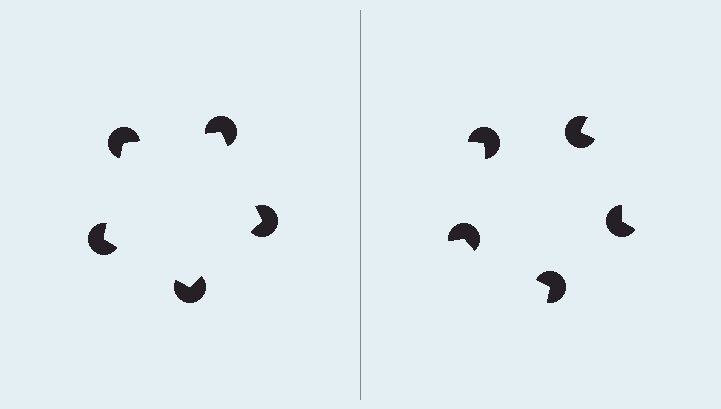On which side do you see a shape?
An illusory pentagon appears on the left side. On the right side the wedge cuts are rotated, so no coherent shape forms.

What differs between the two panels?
The pac-man discs are positioned identically on both sides; only the wedge orientations differ. On the left they align to a pentagon; on the right they are misaligned.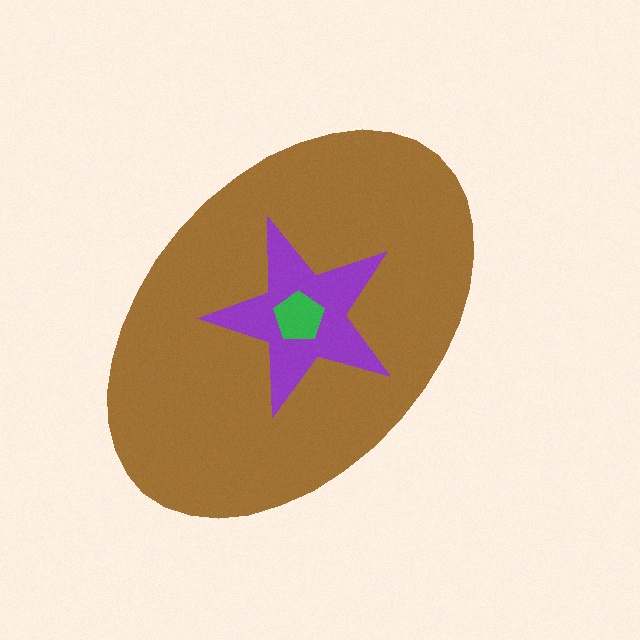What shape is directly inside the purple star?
The green pentagon.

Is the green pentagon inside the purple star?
Yes.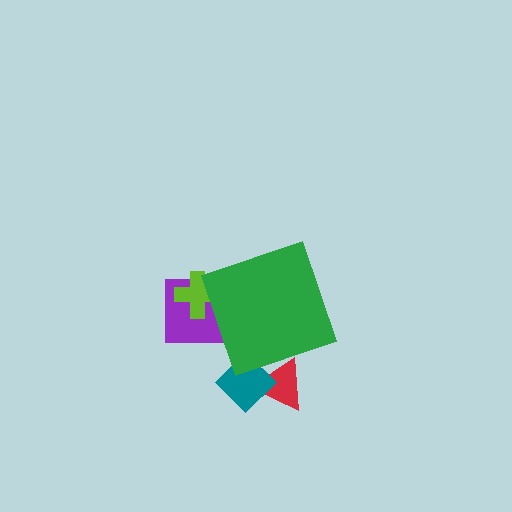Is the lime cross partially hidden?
Yes, the lime cross is partially hidden behind the green diamond.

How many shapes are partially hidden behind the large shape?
4 shapes are partially hidden.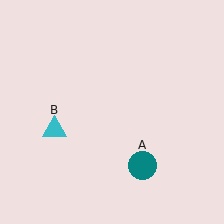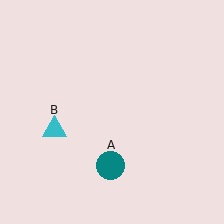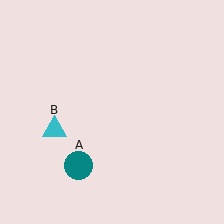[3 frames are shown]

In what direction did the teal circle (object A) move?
The teal circle (object A) moved left.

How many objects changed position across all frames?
1 object changed position: teal circle (object A).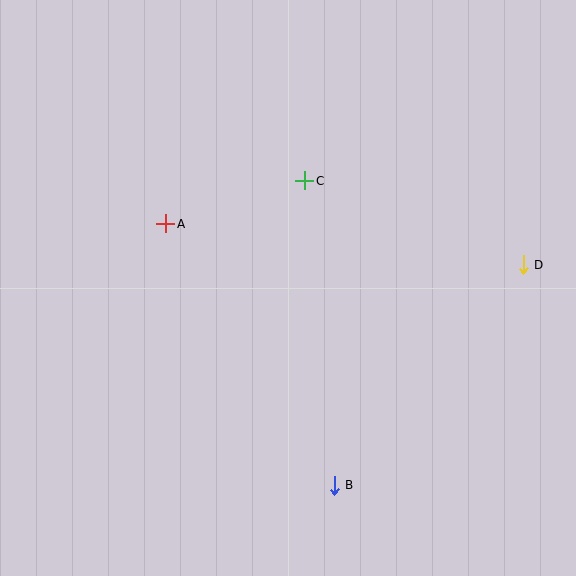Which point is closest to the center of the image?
Point C at (305, 181) is closest to the center.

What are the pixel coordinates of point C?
Point C is at (305, 181).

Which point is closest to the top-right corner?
Point D is closest to the top-right corner.